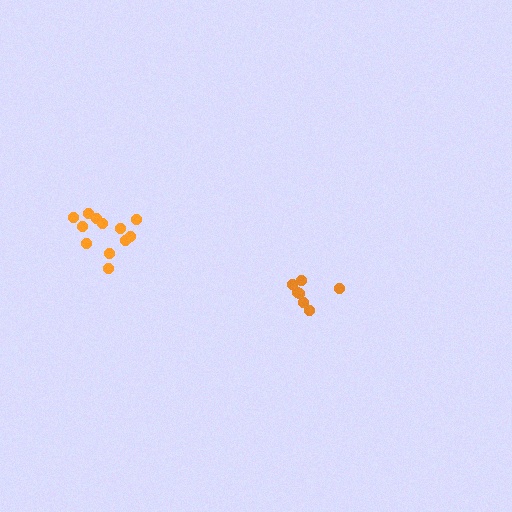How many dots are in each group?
Group 1: 12 dots, Group 2: 7 dots (19 total).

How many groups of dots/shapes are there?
There are 2 groups.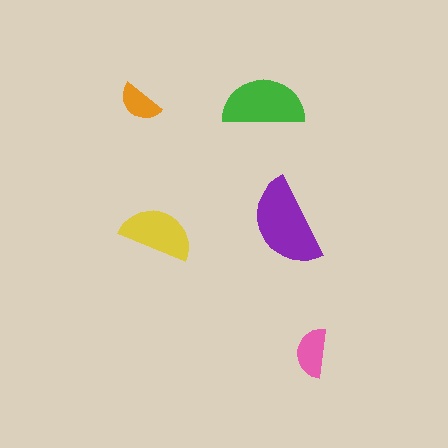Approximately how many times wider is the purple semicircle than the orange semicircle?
About 2 times wider.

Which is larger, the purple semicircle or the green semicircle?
The purple one.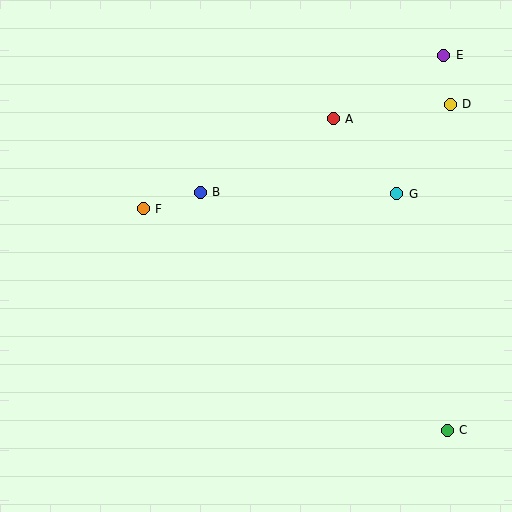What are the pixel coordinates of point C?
Point C is at (447, 430).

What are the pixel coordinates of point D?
Point D is at (450, 104).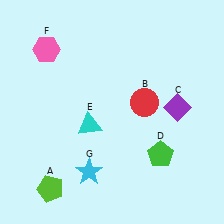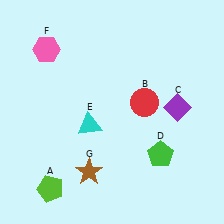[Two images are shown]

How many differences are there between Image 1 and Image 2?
There is 1 difference between the two images.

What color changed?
The star (G) changed from cyan in Image 1 to brown in Image 2.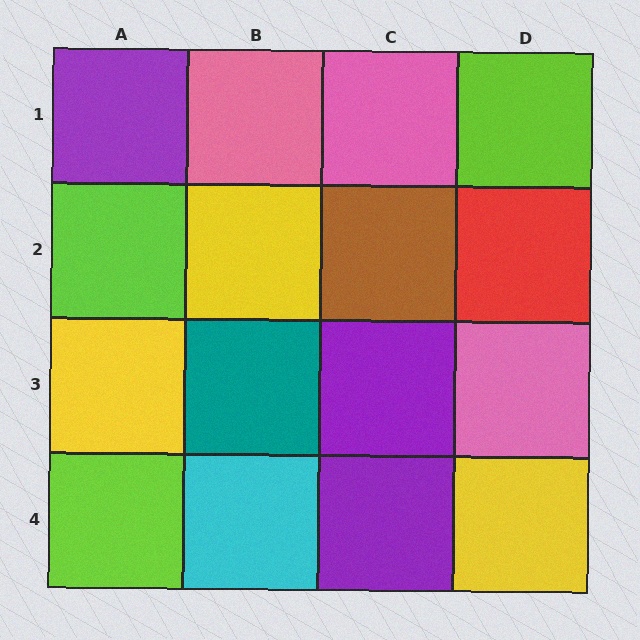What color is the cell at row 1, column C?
Pink.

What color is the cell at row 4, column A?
Lime.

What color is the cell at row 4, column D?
Yellow.